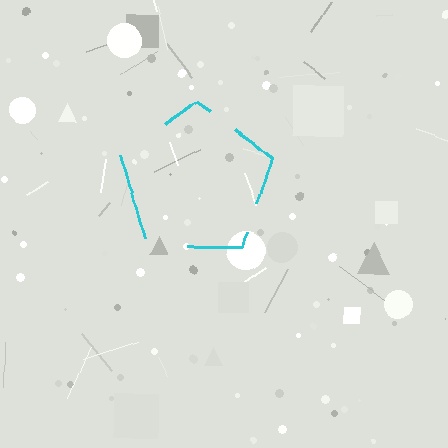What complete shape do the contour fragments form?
The contour fragments form a pentagon.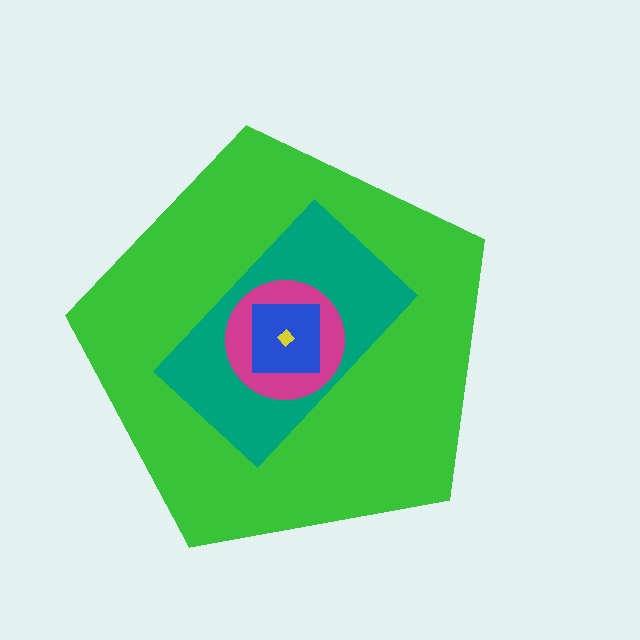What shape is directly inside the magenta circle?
The blue square.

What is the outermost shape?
The green pentagon.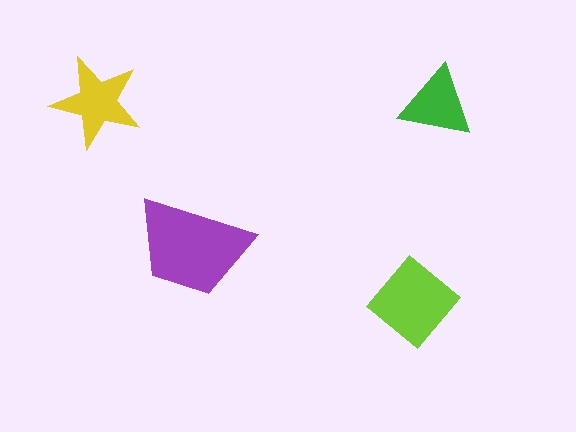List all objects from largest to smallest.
The purple trapezoid, the lime diamond, the yellow star, the green triangle.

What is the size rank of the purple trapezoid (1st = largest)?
1st.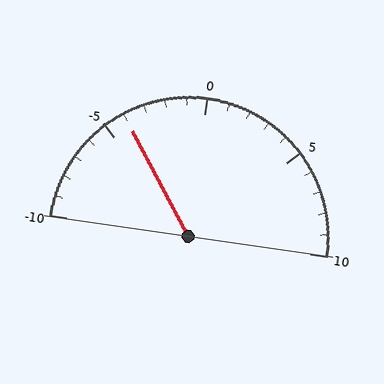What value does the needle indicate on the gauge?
The needle indicates approximately -4.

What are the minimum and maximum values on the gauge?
The gauge ranges from -10 to 10.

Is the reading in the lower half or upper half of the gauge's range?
The reading is in the lower half of the range (-10 to 10).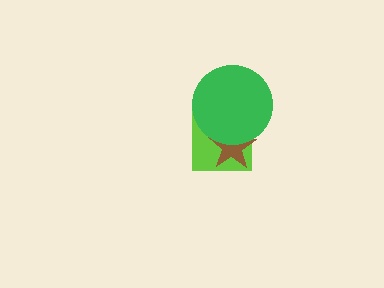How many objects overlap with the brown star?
2 objects overlap with the brown star.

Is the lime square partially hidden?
Yes, it is partially covered by another shape.